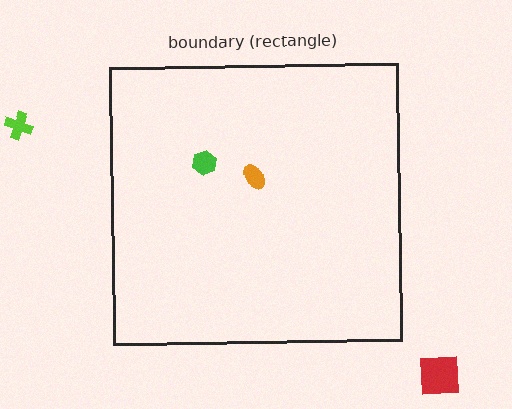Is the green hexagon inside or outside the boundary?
Inside.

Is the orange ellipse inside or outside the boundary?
Inside.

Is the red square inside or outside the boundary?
Outside.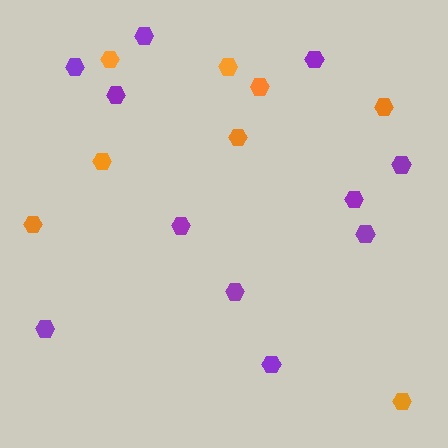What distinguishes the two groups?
There are 2 groups: one group of orange hexagons (8) and one group of purple hexagons (11).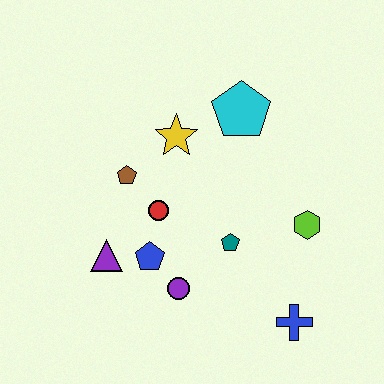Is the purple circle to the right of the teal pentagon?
No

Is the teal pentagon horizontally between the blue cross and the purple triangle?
Yes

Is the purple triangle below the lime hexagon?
Yes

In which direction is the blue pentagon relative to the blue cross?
The blue pentagon is to the left of the blue cross.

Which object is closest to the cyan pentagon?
The yellow star is closest to the cyan pentagon.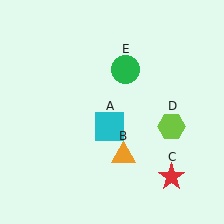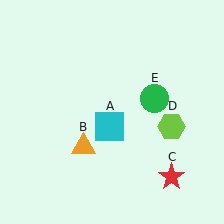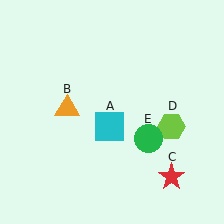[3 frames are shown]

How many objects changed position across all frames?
2 objects changed position: orange triangle (object B), green circle (object E).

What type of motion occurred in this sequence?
The orange triangle (object B), green circle (object E) rotated clockwise around the center of the scene.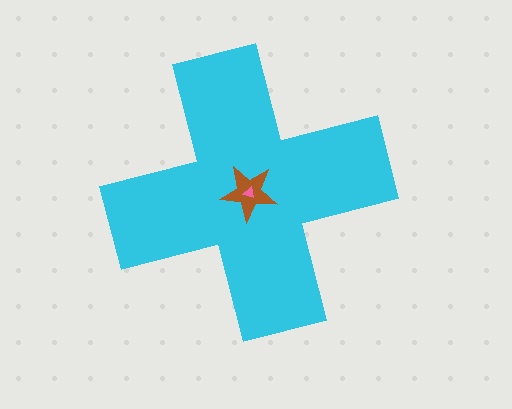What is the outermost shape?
The cyan cross.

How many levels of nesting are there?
3.